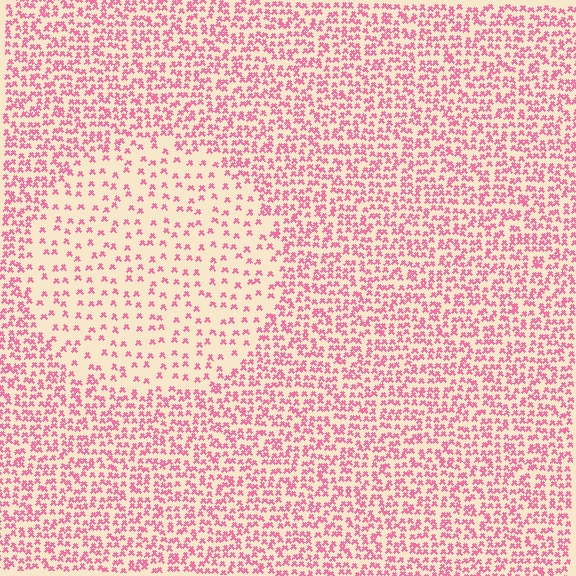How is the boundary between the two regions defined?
The boundary is defined by a change in element density (approximately 2.4x ratio). All elements are the same color, size, and shape.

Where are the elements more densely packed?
The elements are more densely packed outside the circle boundary.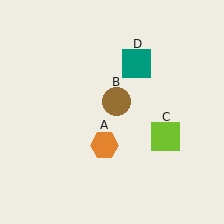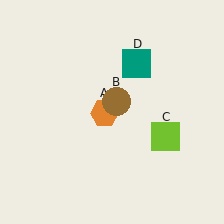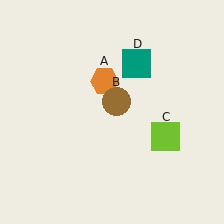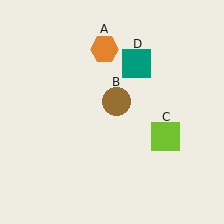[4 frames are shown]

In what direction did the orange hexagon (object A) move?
The orange hexagon (object A) moved up.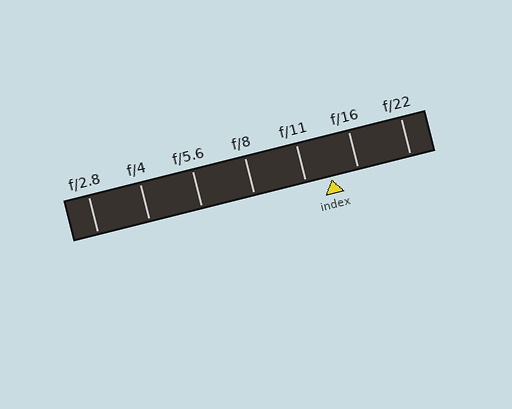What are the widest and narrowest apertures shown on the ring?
The widest aperture shown is f/2.8 and the narrowest is f/22.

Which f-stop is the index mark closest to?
The index mark is closest to f/11.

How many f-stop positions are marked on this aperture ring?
There are 7 f-stop positions marked.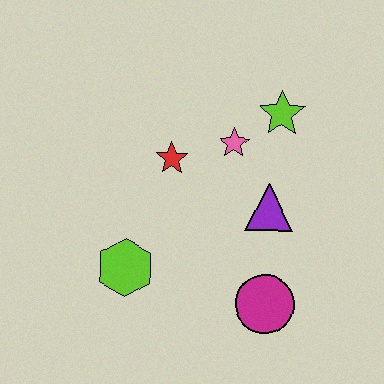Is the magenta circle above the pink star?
No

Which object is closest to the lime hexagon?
The red star is closest to the lime hexagon.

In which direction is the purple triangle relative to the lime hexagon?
The purple triangle is to the right of the lime hexagon.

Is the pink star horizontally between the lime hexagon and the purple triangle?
Yes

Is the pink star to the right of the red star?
Yes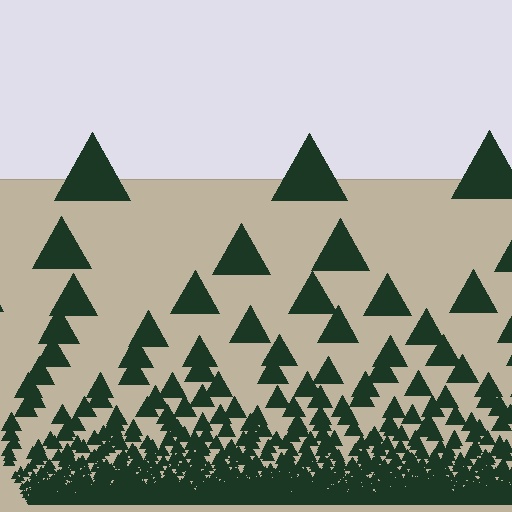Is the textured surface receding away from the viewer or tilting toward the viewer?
The surface appears to tilt toward the viewer. Texture elements get larger and sparser toward the top.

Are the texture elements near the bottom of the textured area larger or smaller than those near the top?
Smaller. The gradient is inverted — elements near the bottom are smaller and denser.